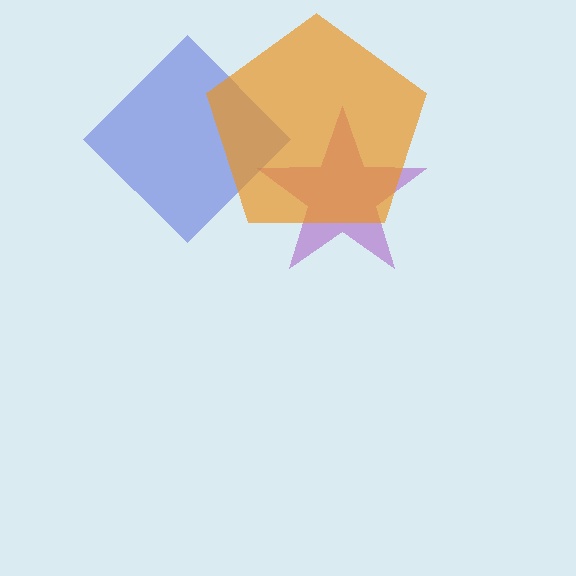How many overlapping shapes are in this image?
There are 3 overlapping shapes in the image.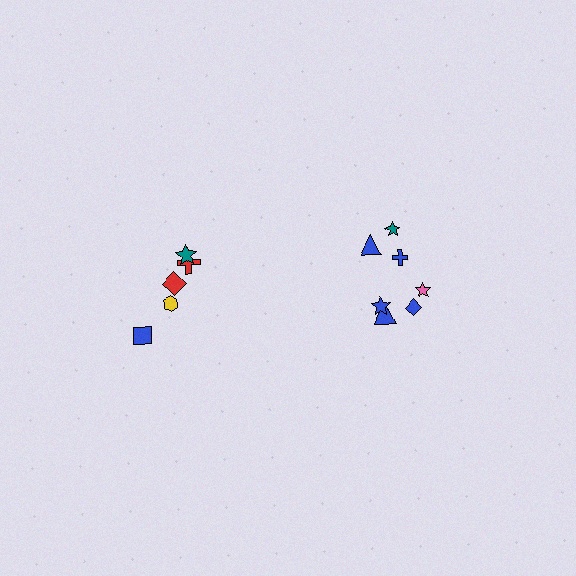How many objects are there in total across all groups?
There are 12 objects.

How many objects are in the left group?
There are 5 objects.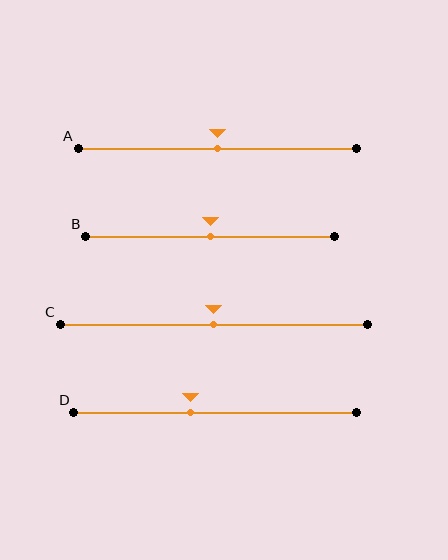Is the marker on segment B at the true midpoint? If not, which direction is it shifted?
Yes, the marker on segment B is at the true midpoint.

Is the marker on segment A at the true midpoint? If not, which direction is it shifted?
Yes, the marker on segment A is at the true midpoint.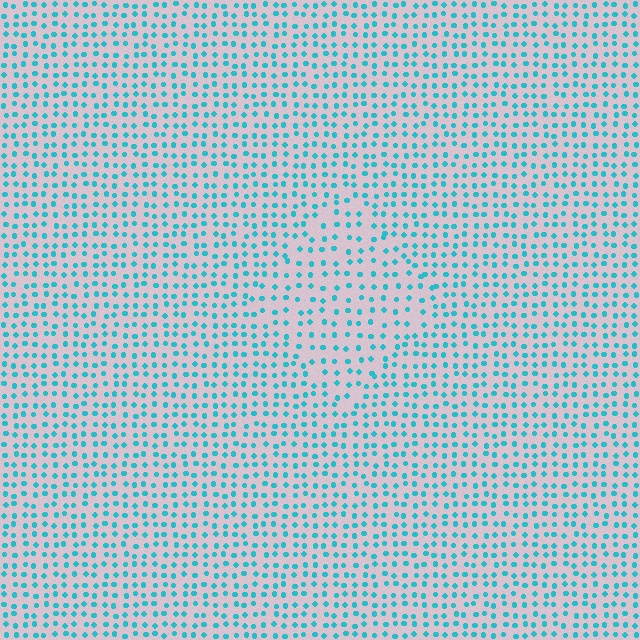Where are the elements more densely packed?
The elements are more densely packed outside the diamond boundary.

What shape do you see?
I see a diamond.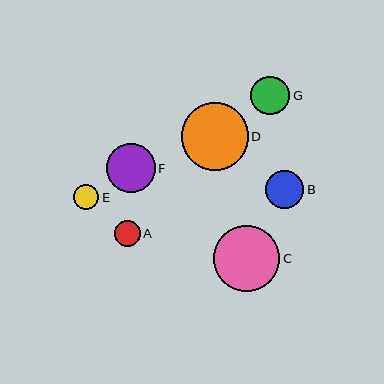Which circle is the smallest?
Circle E is the smallest with a size of approximately 25 pixels.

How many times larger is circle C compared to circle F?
Circle C is approximately 1.4 times the size of circle F.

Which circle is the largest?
Circle D is the largest with a size of approximately 67 pixels.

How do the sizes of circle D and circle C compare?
Circle D and circle C are approximately the same size.